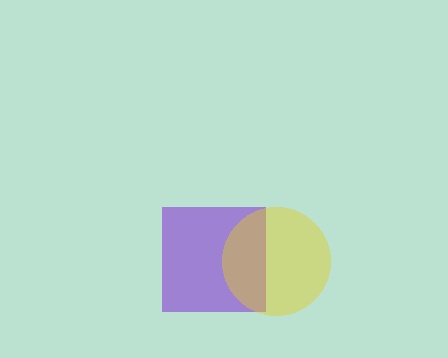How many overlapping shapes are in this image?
There are 2 overlapping shapes in the image.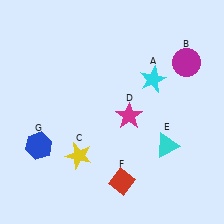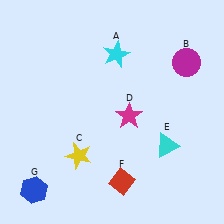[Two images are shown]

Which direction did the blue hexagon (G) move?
The blue hexagon (G) moved down.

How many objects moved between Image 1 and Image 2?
2 objects moved between the two images.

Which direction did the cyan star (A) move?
The cyan star (A) moved left.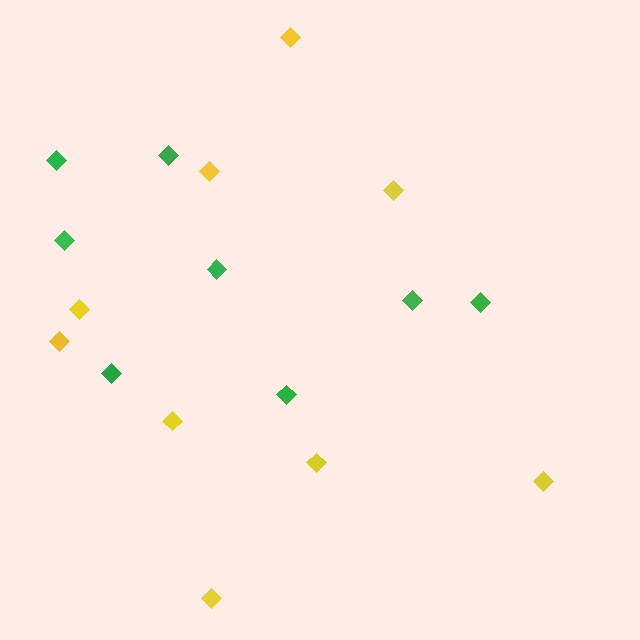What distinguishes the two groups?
There are 2 groups: one group of yellow diamonds (9) and one group of green diamonds (8).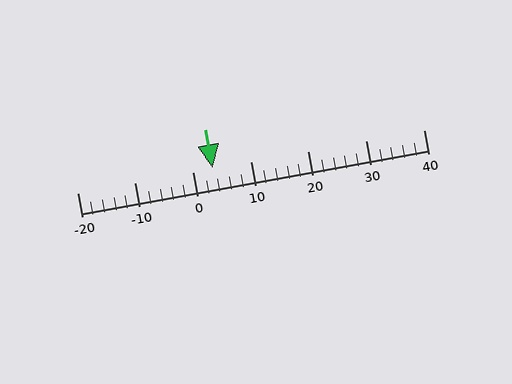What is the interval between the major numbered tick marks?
The major tick marks are spaced 10 units apart.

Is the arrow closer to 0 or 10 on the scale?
The arrow is closer to 0.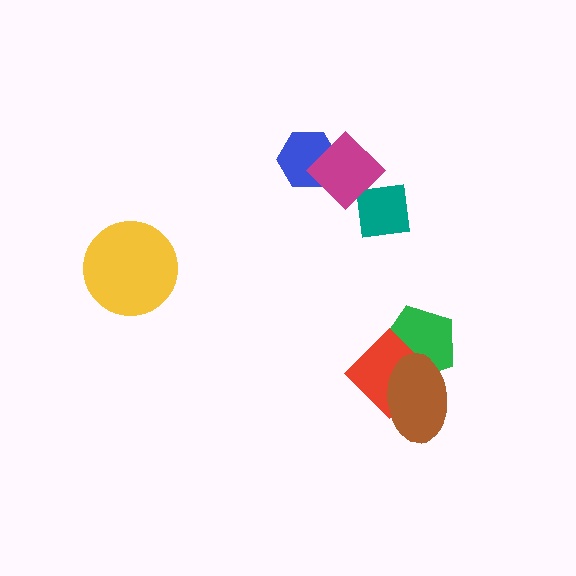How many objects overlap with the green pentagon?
2 objects overlap with the green pentagon.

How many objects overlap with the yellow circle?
0 objects overlap with the yellow circle.